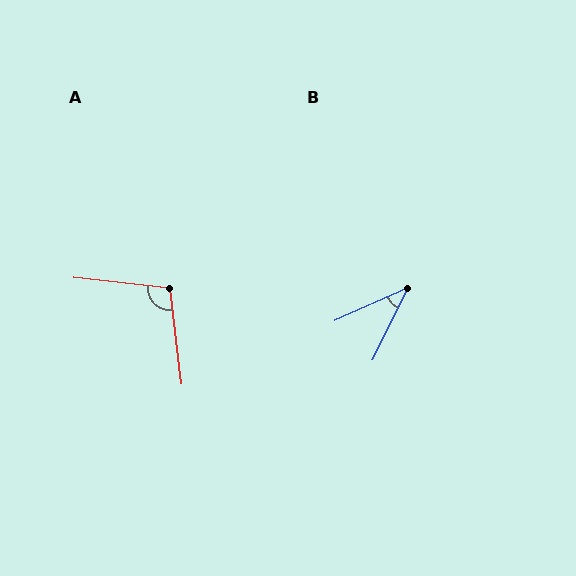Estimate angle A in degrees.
Approximately 103 degrees.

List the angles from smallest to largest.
B (39°), A (103°).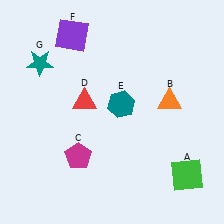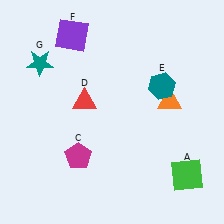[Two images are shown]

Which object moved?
The teal hexagon (E) moved right.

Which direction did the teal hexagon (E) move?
The teal hexagon (E) moved right.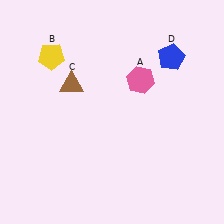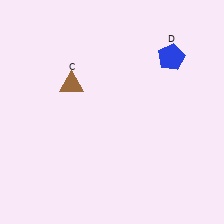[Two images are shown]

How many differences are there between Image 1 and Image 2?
There are 2 differences between the two images.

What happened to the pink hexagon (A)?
The pink hexagon (A) was removed in Image 2. It was in the top-right area of Image 1.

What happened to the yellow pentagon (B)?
The yellow pentagon (B) was removed in Image 2. It was in the top-left area of Image 1.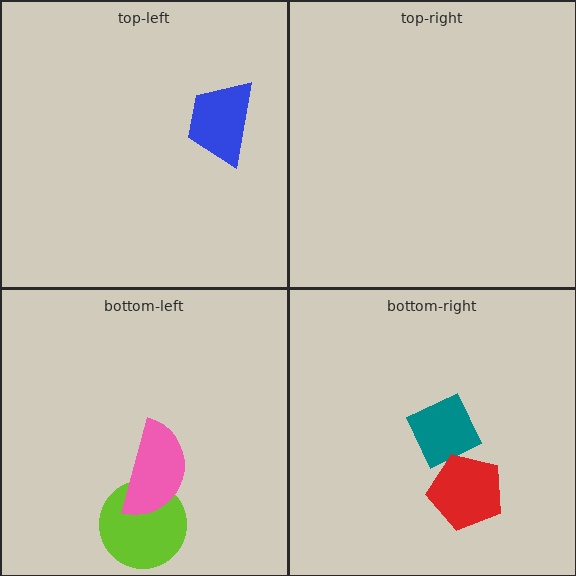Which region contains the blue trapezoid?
The top-left region.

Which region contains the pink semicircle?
The bottom-left region.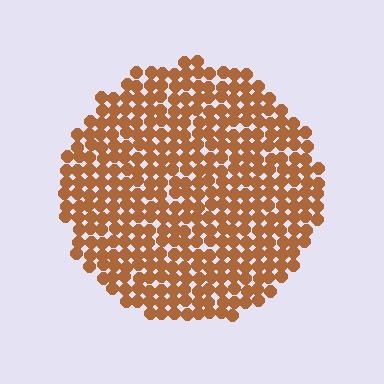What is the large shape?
The large shape is a circle.